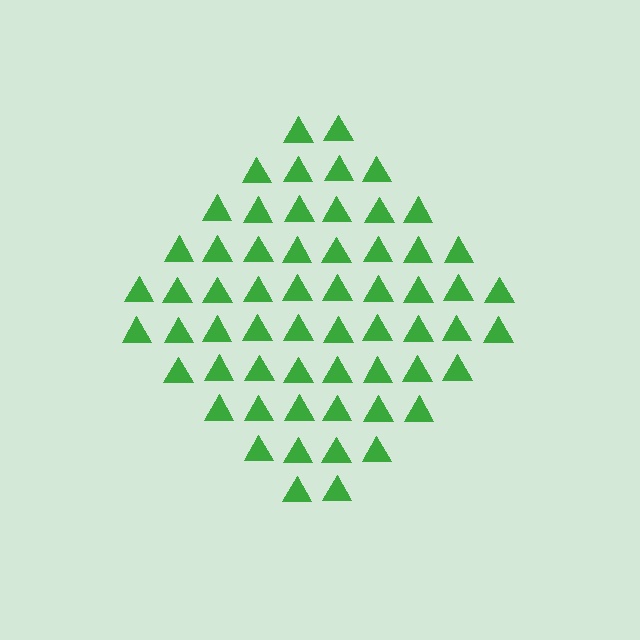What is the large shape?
The large shape is a diamond.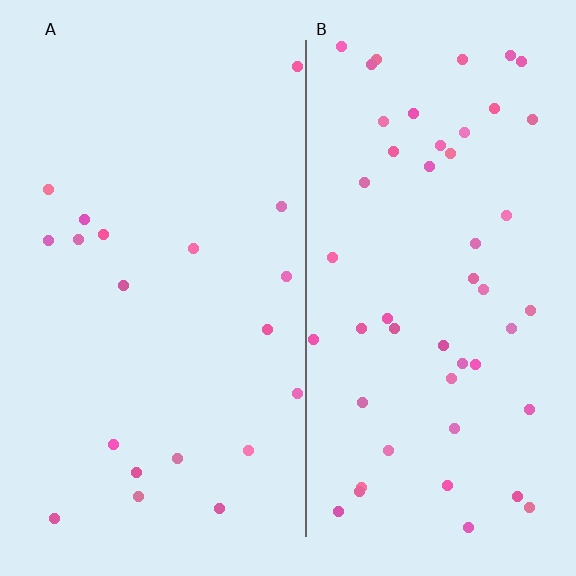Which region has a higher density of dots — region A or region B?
B (the right).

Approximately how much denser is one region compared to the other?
Approximately 2.6× — region B over region A.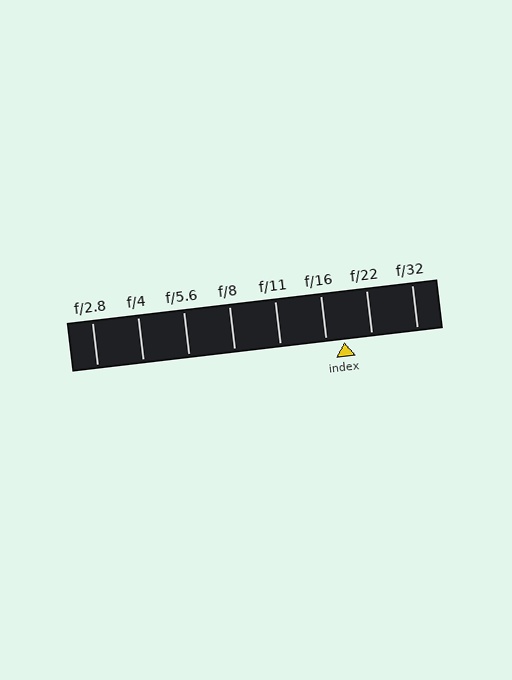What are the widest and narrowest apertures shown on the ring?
The widest aperture shown is f/2.8 and the narrowest is f/32.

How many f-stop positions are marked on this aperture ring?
There are 8 f-stop positions marked.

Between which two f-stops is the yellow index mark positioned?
The index mark is between f/16 and f/22.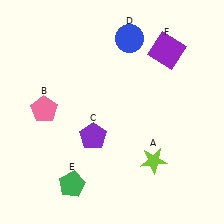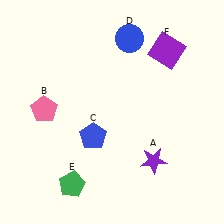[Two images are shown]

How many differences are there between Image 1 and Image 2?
There are 2 differences between the two images.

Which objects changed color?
A changed from lime to purple. C changed from purple to blue.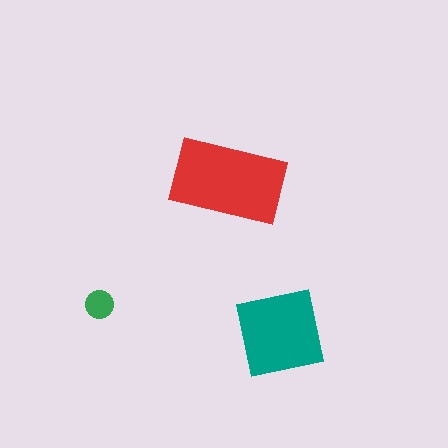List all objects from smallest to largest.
The green circle, the teal square, the red rectangle.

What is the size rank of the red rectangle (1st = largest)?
1st.